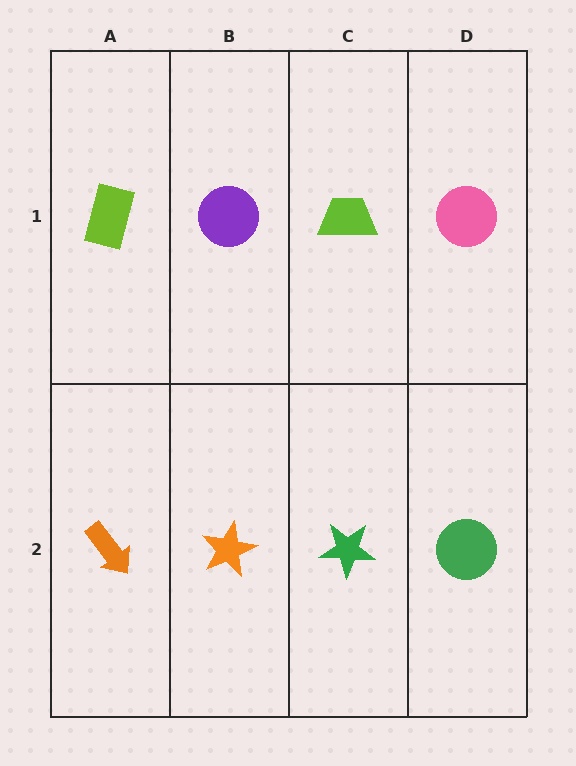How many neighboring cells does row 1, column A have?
2.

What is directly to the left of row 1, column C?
A purple circle.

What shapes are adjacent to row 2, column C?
A lime trapezoid (row 1, column C), an orange star (row 2, column B), a green circle (row 2, column D).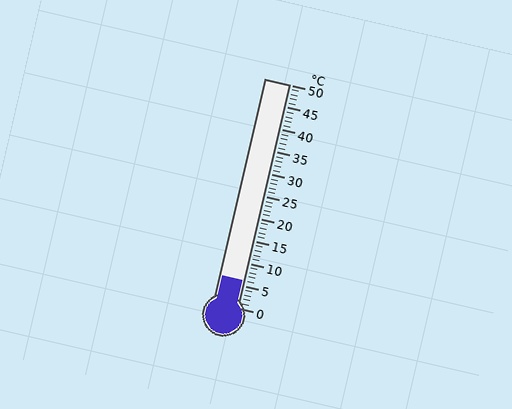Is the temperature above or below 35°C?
The temperature is below 35°C.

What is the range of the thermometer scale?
The thermometer scale ranges from 0°C to 50°C.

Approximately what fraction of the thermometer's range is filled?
The thermometer is filled to approximately 10% of its range.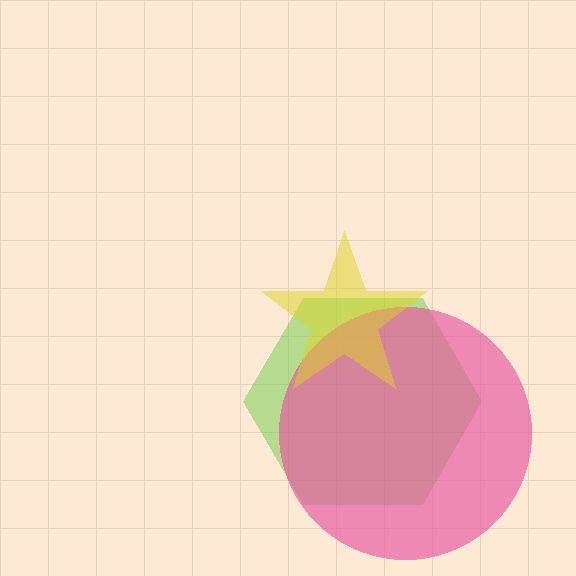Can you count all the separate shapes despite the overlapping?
Yes, there are 3 separate shapes.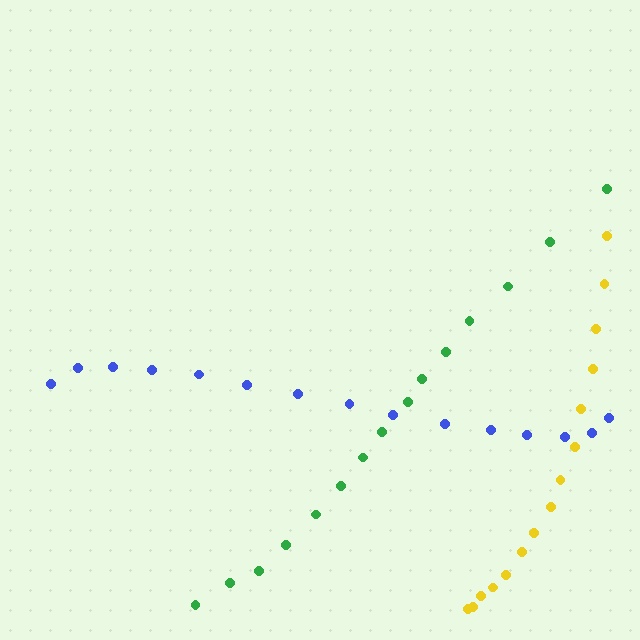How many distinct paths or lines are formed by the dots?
There are 3 distinct paths.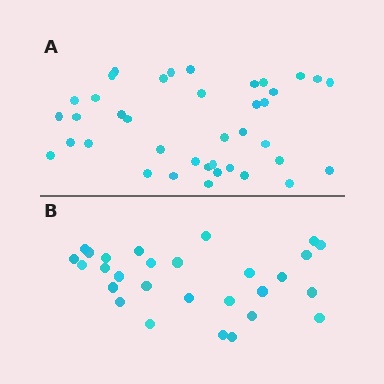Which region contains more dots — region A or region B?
Region A (the top region) has more dots.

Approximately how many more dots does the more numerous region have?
Region A has roughly 12 or so more dots than region B.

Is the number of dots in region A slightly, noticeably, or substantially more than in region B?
Region A has noticeably more, but not dramatically so. The ratio is roughly 1.4 to 1.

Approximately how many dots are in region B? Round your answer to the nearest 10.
About 30 dots. (The exact count is 28, which rounds to 30.)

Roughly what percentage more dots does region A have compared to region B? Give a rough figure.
About 40% more.